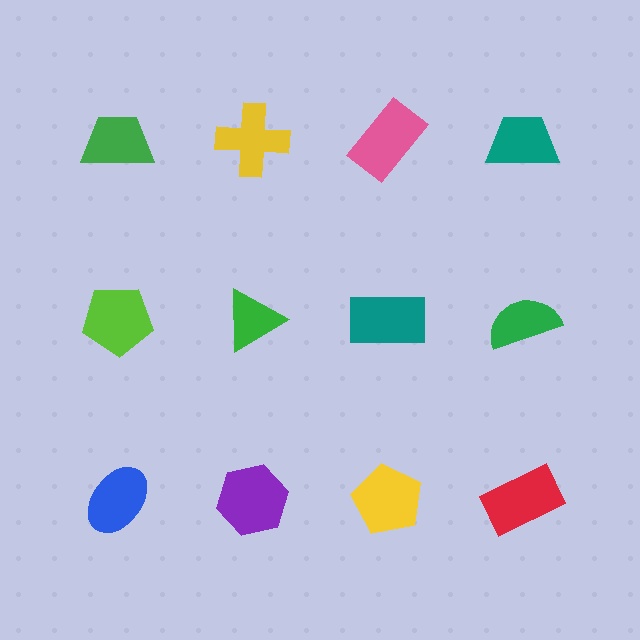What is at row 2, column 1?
A lime pentagon.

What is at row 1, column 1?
A green trapezoid.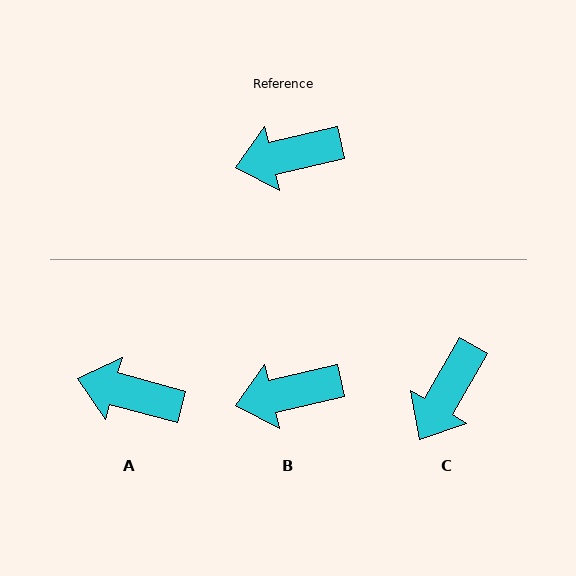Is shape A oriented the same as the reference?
No, it is off by about 29 degrees.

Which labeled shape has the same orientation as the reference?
B.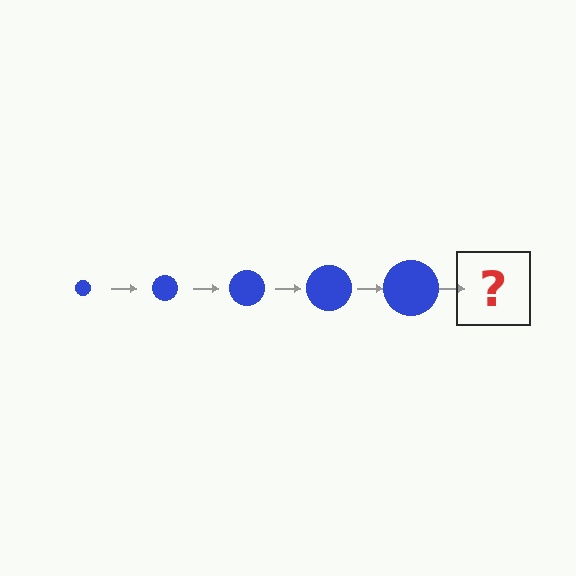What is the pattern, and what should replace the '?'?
The pattern is that the circle gets progressively larger each step. The '?' should be a blue circle, larger than the previous one.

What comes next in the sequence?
The next element should be a blue circle, larger than the previous one.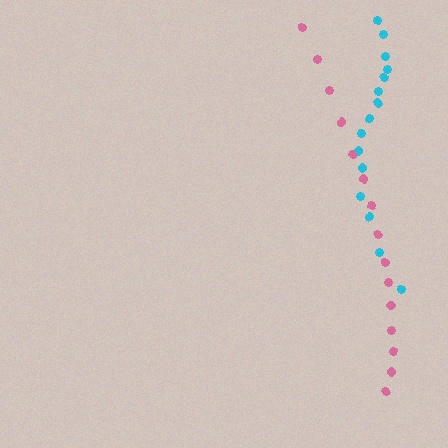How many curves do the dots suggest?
There are 2 distinct paths.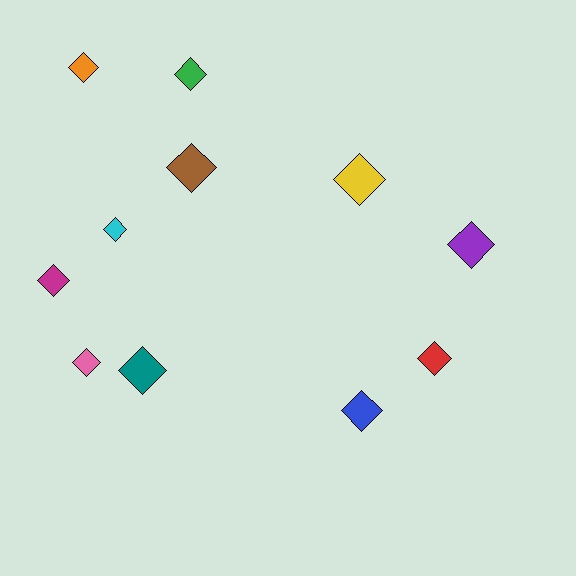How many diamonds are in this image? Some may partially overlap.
There are 11 diamonds.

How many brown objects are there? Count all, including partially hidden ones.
There is 1 brown object.